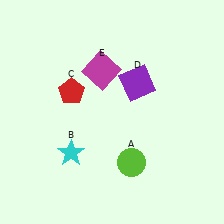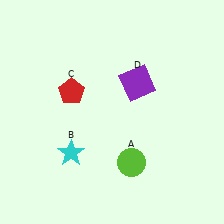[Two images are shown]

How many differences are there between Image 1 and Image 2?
There is 1 difference between the two images.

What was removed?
The magenta square (E) was removed in Image 2.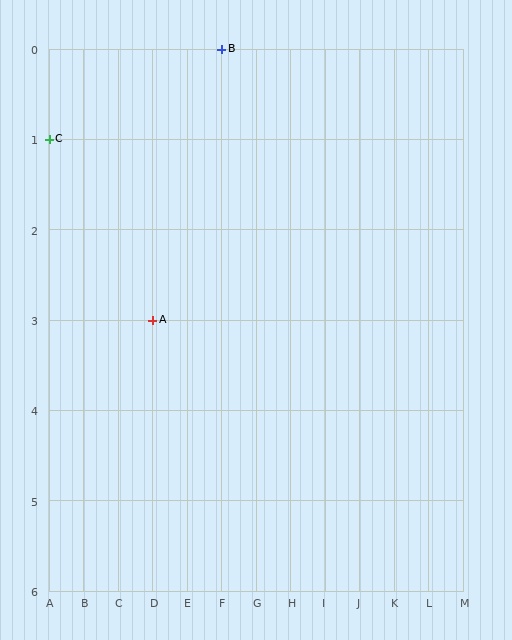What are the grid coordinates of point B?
Point B is at grid coordinates (F, 0).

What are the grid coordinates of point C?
Point C is at grid coordinates (A, 1).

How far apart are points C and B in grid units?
Points C and B are 5 columns and 1 row apart (about 5.1 grid units diagonally).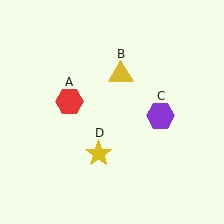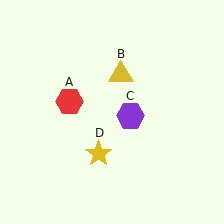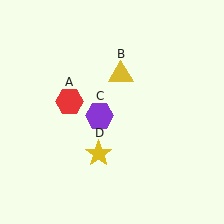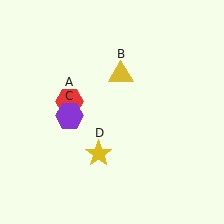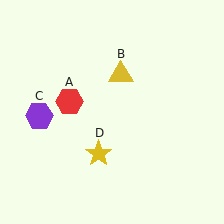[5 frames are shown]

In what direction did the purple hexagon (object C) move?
The purple hexagon (object C) moved left.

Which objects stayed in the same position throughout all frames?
Red hexagon (object A) and yellow triangle (object B) and yellow star (object D) remained stationary.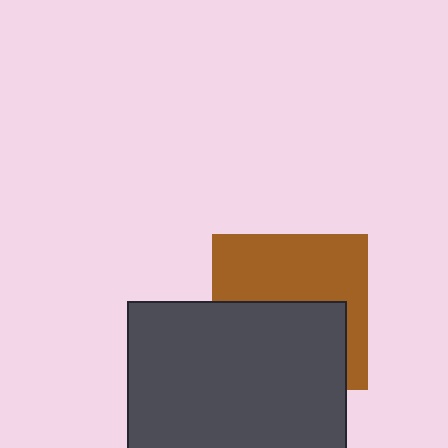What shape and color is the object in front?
The object in front is a dark gray rectangle.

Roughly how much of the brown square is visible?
About half of it is visible (roughly 51%).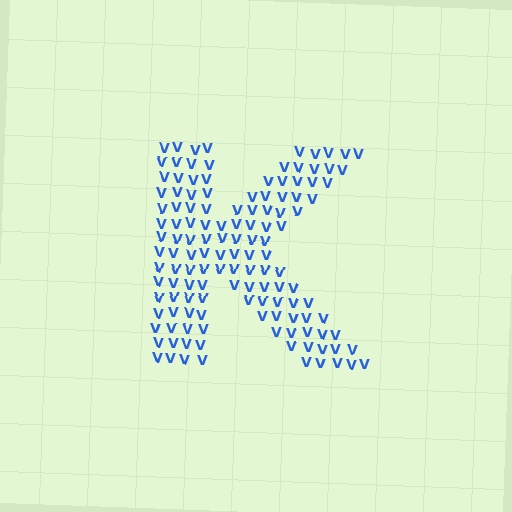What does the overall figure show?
The overall figure shows the letter K.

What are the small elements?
The small elements are letter V's.